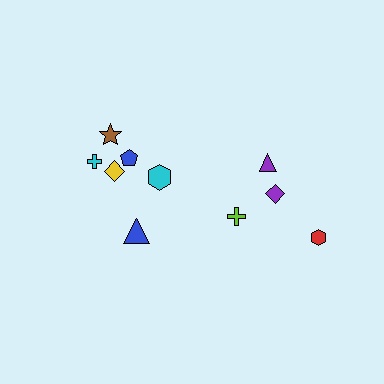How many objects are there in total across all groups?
There are 10 objects.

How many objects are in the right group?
There are 4 objects.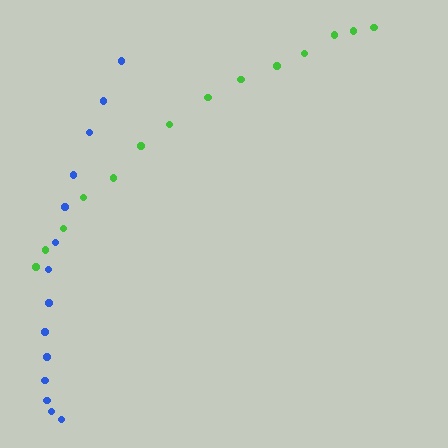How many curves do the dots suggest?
There are 2 distinct paths.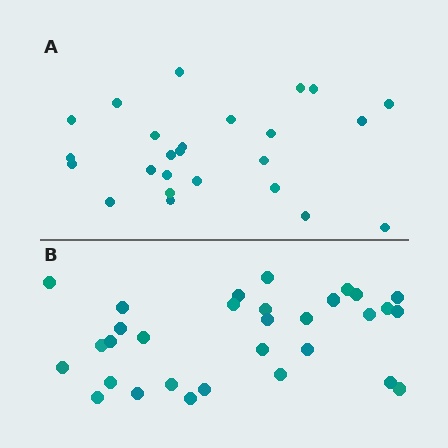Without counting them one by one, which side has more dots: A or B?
Region B (the bottom region) has more dots.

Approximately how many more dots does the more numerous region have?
Region B has about 6 more dots than region A.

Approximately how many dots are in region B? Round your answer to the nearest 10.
About 30 dots. (The exact count is 31, which rounds to 30.)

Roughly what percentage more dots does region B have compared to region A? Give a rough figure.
About 25% more.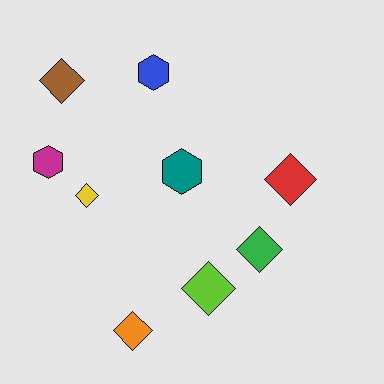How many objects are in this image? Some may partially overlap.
There are 9 objects.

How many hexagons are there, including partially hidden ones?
There are 3 hexagons.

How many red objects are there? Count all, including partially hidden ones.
There is 1 red object.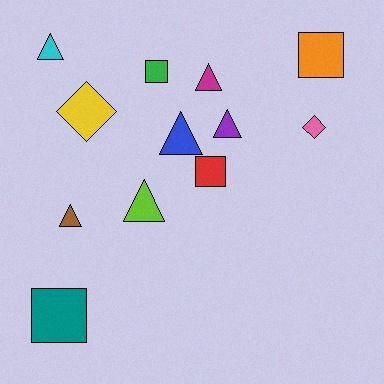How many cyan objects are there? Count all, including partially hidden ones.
There is 1 cyan object.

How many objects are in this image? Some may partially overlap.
There are 12 objects.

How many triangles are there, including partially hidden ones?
There are 6 triangles.